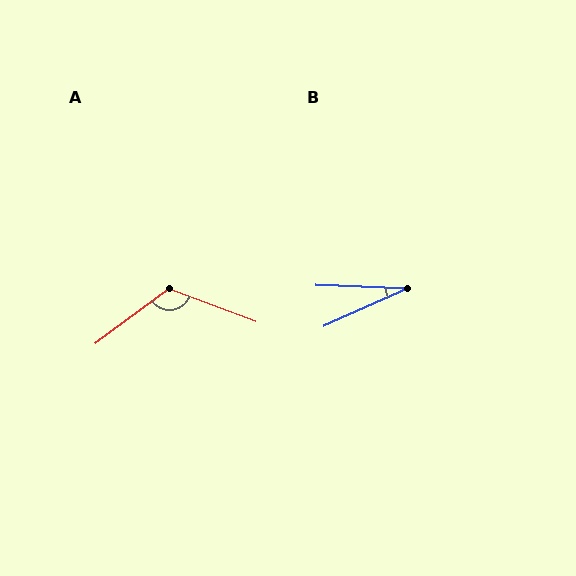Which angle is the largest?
A, at approximately 123 degrees.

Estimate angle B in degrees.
Approximately 26 degrees.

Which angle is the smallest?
B, at approximately 26 degrees.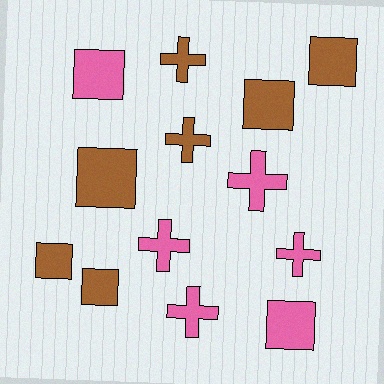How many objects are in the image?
There are 13 objects.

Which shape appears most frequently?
Square, with 7 objects.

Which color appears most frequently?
Brown, with 7 objects.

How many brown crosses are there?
There are 2 brown crosses.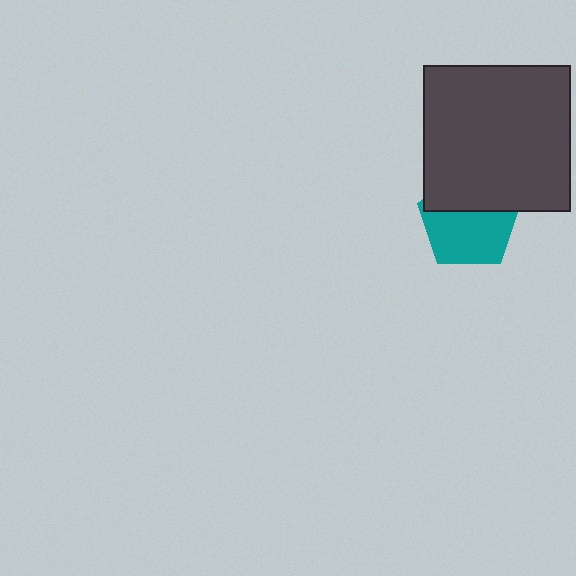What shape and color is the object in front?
The object in front is a dark gray square.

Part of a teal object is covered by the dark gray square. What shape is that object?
It is a pentagon.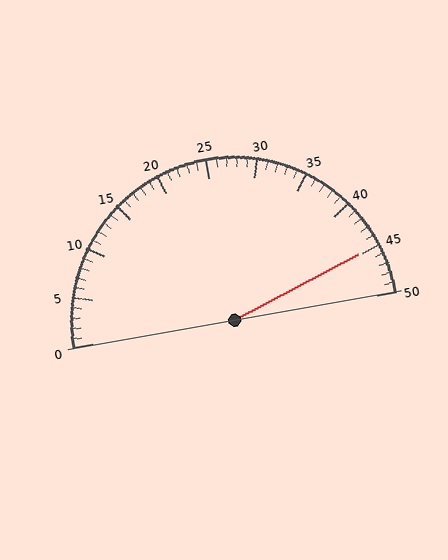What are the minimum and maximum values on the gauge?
The gauge ranges from 0 to 50.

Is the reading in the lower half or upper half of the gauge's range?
The reading is in the upper half of the range (0 to 50).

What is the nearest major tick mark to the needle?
The nearest major tick mark is 45.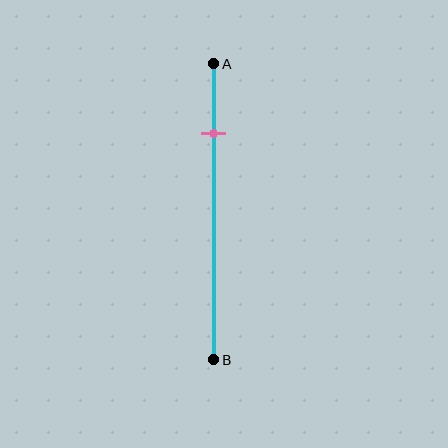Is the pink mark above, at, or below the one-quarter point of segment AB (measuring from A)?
The pink mark is approximately at the one-quarter point of segment AB.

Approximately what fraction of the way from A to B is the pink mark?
The pink mark is approximately 25% of the way from A to B.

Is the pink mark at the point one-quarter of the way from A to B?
Yes, the mark is approximately at the one-quarter point.